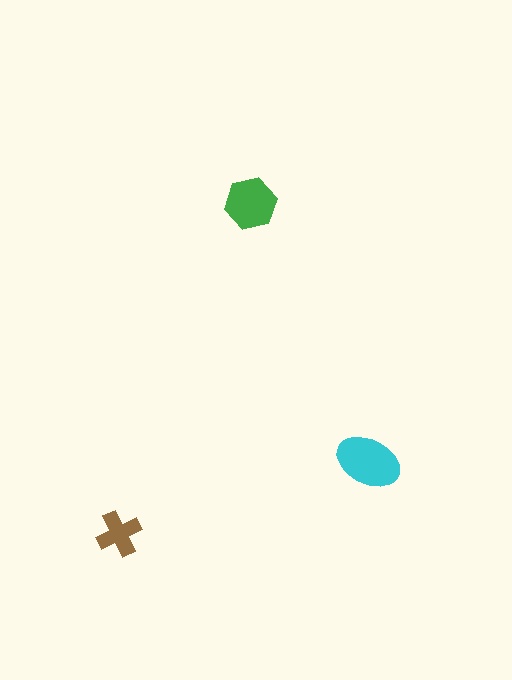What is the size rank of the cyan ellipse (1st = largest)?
1st.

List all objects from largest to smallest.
The cyan ellipse, the green hexagon, the brown cross.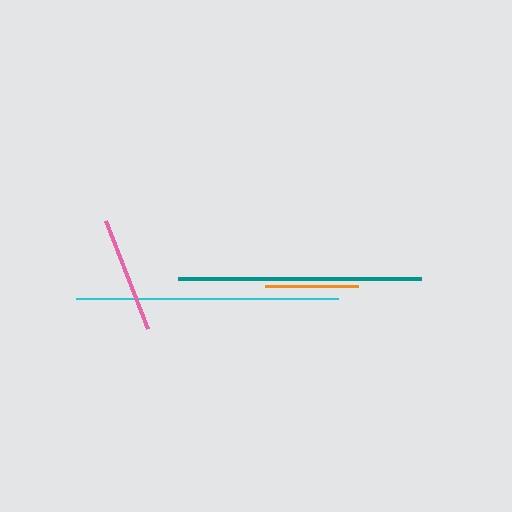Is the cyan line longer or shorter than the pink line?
The cyan line is longer than the pink line.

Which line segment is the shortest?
The orange line is the shortest at approximately 94 pixels.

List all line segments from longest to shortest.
From longest to shortest: cyan, teal, pink, orange.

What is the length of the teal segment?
The teal segment is approximately 243 pixels long.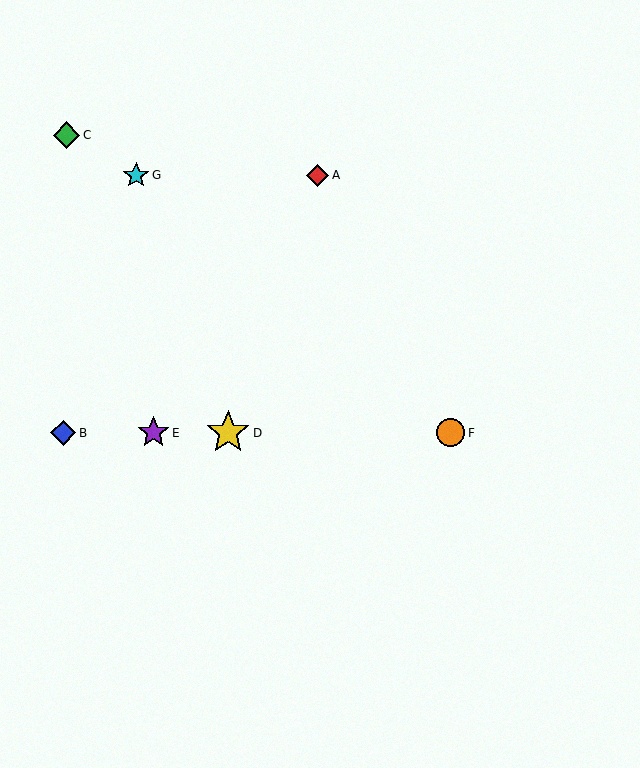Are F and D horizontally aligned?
Yes, both are at y≈433.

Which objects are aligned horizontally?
Objects B, D, E, F are aligned horizontally.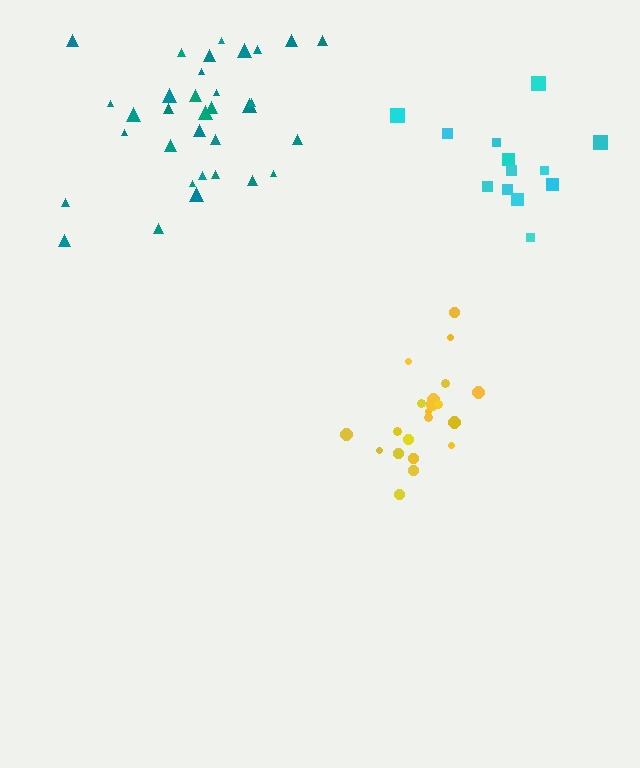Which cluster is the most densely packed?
Yellow.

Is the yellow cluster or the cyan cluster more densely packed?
Yellow.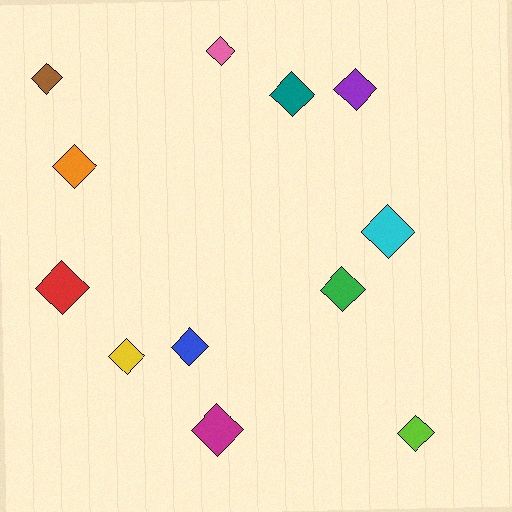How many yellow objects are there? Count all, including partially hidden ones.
There is 1 yellow object.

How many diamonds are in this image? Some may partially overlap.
There are 12 diamonds.